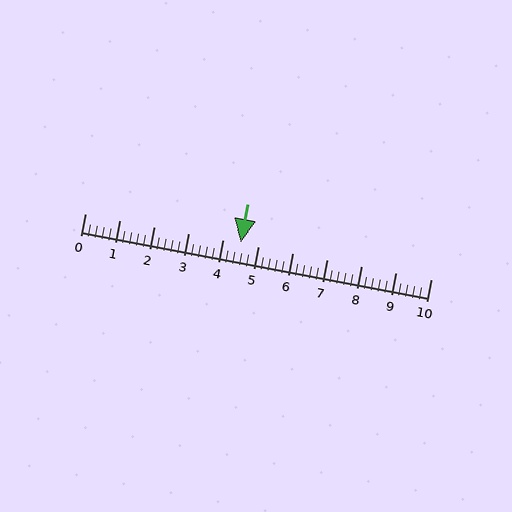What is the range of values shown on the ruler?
The ruler shows values from 0 to 10.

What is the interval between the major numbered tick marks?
The major tick marks are spaced 1 units apart.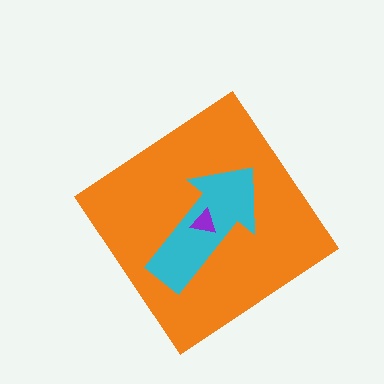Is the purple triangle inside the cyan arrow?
Yes.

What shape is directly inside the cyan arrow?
The purple triangle.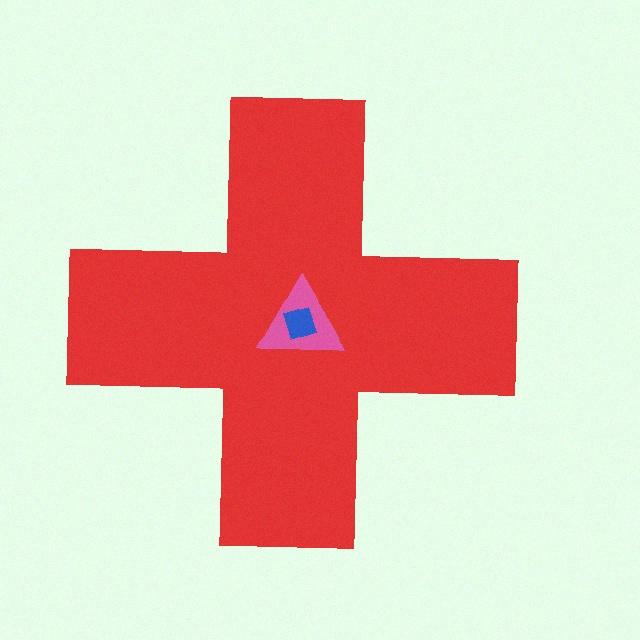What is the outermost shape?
The red cross.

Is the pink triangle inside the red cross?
Yes.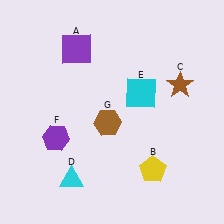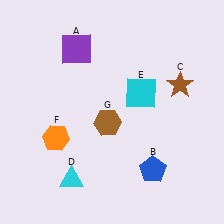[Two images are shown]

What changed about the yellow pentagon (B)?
In Image 1, B is yellow. In Image 2, it changed to blue.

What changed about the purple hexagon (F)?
In Image 1, F is purple. In Image 2, it changed to orange.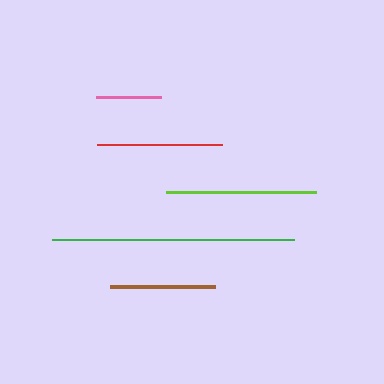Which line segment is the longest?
The green line is the longest at approximately 242 pixels.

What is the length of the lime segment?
The lime segment is approximately 150 pixels long.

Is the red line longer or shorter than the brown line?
The red line is longer than the brown line.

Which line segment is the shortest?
The pink line is the shortest at approximately 65 pixels.